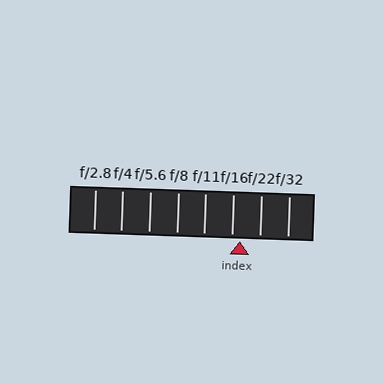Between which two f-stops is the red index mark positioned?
The index mark is between f/16 and f/22.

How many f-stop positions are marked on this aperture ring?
There are 8 f-stop positions marked.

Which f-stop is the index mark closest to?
The index mark is closest to f/16.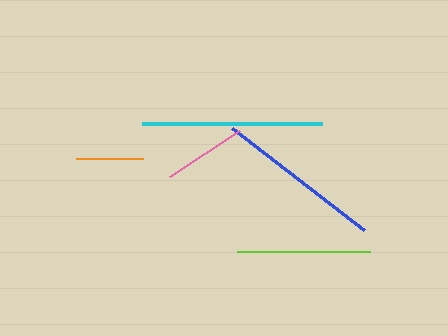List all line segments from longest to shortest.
From longest to shortest: cyan, blue, lime, pink, orange.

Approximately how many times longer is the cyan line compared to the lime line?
The cyan line is approximately 1.4 times the length of the lime line.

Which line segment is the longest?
The cyan line is the longest at approximately 180 pixels.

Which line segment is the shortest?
The orange line is the shortest at approximately 67 pixels.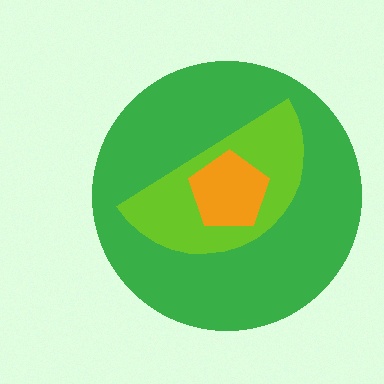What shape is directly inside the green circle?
The lime semicircle.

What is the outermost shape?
The green circle.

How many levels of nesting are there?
3.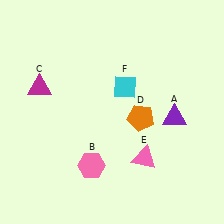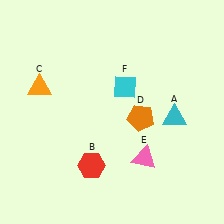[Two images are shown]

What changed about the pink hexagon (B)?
In Image 1, B is pink. In Image 2, it changed to red.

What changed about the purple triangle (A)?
In Image 1, A is purple. In Image 2, it changed to cyan.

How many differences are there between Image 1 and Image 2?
There are 3 differences between the two images.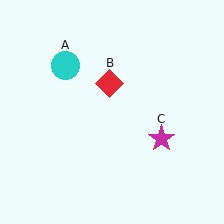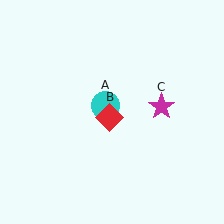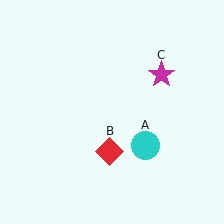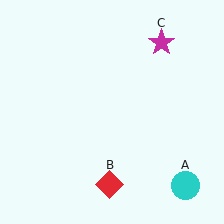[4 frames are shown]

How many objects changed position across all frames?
3 objects changed position: cyan circle (object A), red diamond (object B), magenta star (object C).